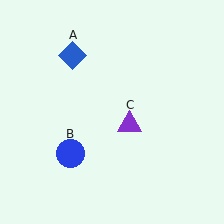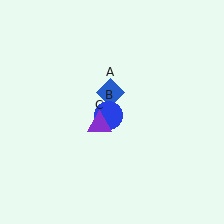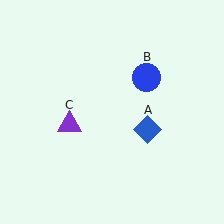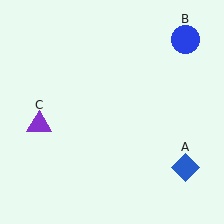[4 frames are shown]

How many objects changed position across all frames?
3 objects changed position: blue diamond (object A), blue circle (object B), purple triangle (object C).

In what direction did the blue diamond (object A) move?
The blue diamond (object A) moved down and to the right.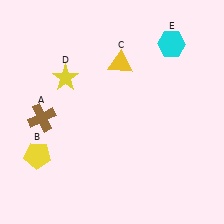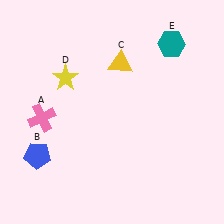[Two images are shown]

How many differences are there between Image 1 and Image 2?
There are 3 differences between the two images.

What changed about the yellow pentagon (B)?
In Image 1, B is yellow. In Image 2, it changed to blue.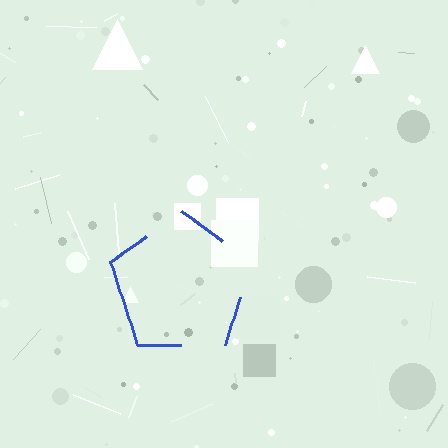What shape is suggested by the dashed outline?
The dashed outline suggests a pentagon.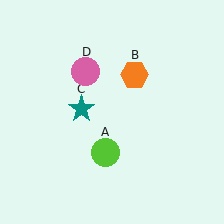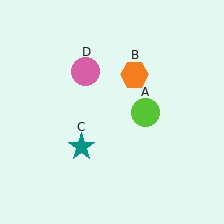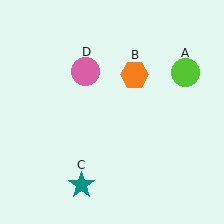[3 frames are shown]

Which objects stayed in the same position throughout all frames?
Orange hexagon (object B) and pink circle (object D) remained stationary.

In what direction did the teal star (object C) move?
The teal star (object C) moved down.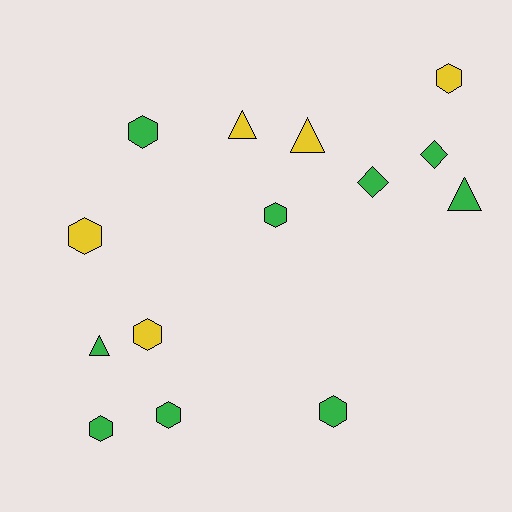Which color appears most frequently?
Green, with 9 objects.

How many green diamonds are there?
There are 2 green diamonds.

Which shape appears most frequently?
Hexagon, with 8 objects.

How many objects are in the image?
There are 14 objects.